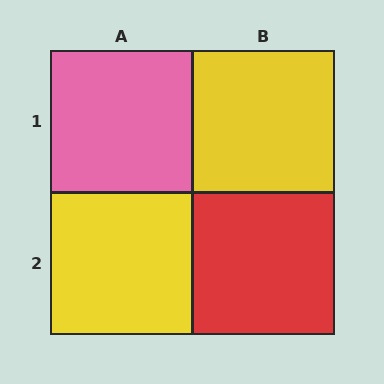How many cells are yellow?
2 cells are yellow.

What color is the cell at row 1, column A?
Pink.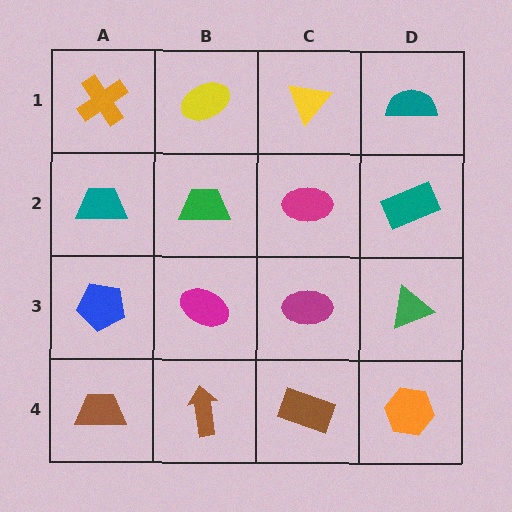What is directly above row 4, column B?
A magenta ellipse.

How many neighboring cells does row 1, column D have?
2.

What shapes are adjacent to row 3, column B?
A green trapezoid (row 2, column B), a brown arrow (row 4, column B), a blue pentagon (row 3, column A), a magenta ellipse (row 3, column C).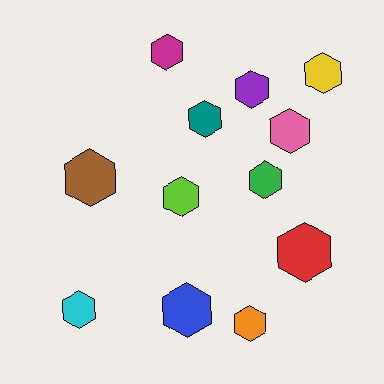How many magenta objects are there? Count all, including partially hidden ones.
There is 1 magenta object.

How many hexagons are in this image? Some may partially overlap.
There are 12 hexagons.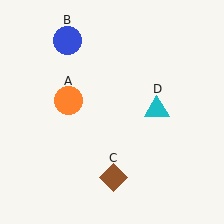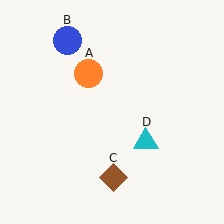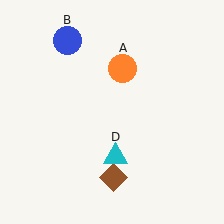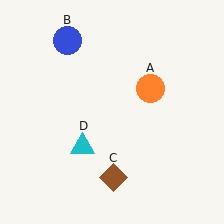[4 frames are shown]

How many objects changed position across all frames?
2 objects changed position: orange circle (object A), cyan triangle (object D).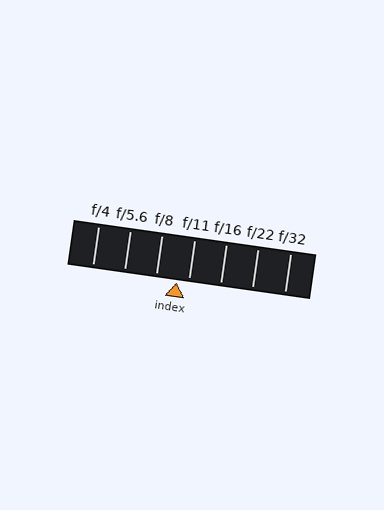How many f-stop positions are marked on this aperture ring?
There are 7 f-stop positions marked.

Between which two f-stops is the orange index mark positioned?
The index mark is between f/8 and f/11.